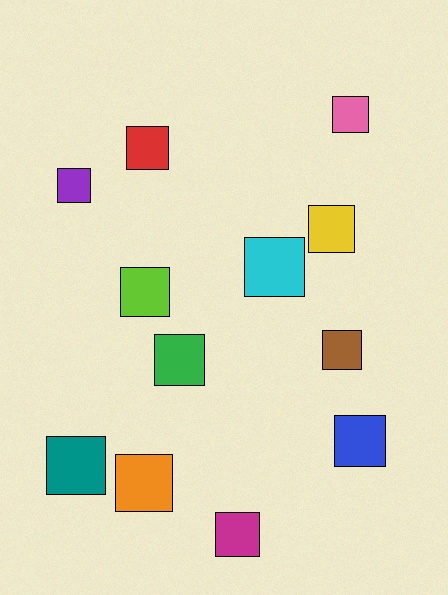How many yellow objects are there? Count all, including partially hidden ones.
There is 1 yellow object.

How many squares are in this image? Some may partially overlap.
There are 12 squares.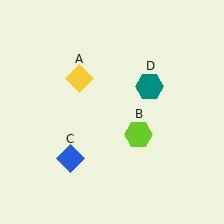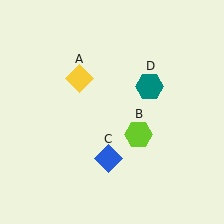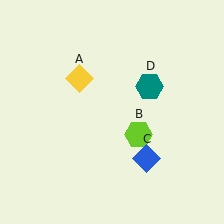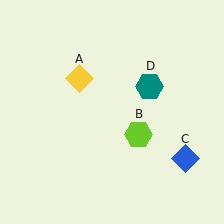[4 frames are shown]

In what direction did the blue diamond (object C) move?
The blue diamond (object C) moved right.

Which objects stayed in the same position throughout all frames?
Yellow diamond (object A) and lime hexagon (object B) and teal hexagon (object D) remained stationary.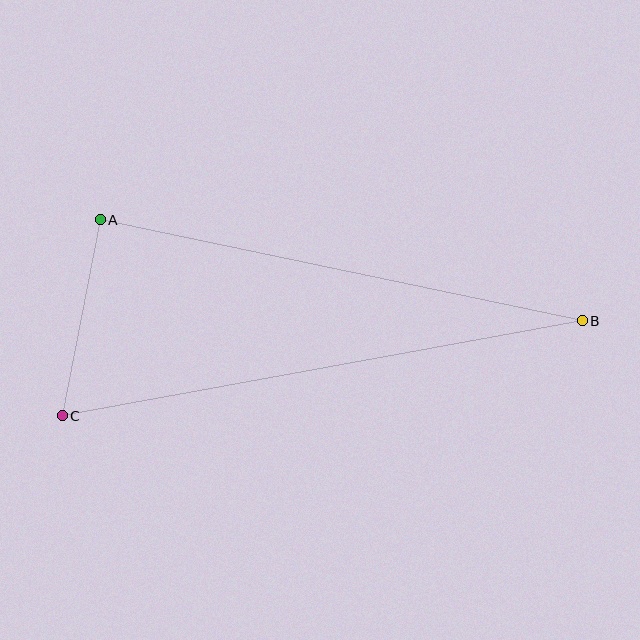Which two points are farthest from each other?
Points B and C are farthest from each other.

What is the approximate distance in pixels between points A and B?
The distance between A and B is approximately 493 pixels.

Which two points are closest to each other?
Points A and C are closest to each other.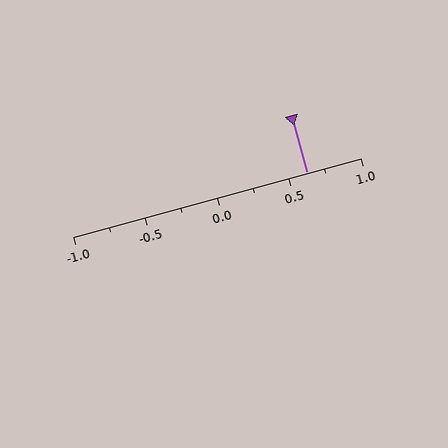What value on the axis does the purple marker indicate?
The marker indicates approximately 0.62.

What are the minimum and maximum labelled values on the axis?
The axis runs from -1.0 to 1.0.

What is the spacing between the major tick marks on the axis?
The major ticks are spaced 0.5 apart.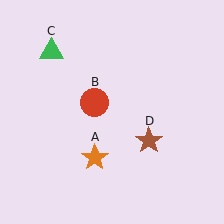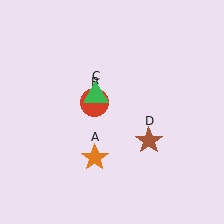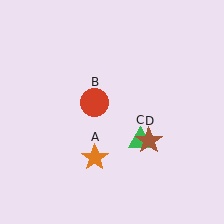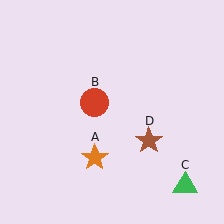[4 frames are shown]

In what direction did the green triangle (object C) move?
The green triangle (object C) moved down and to the right.